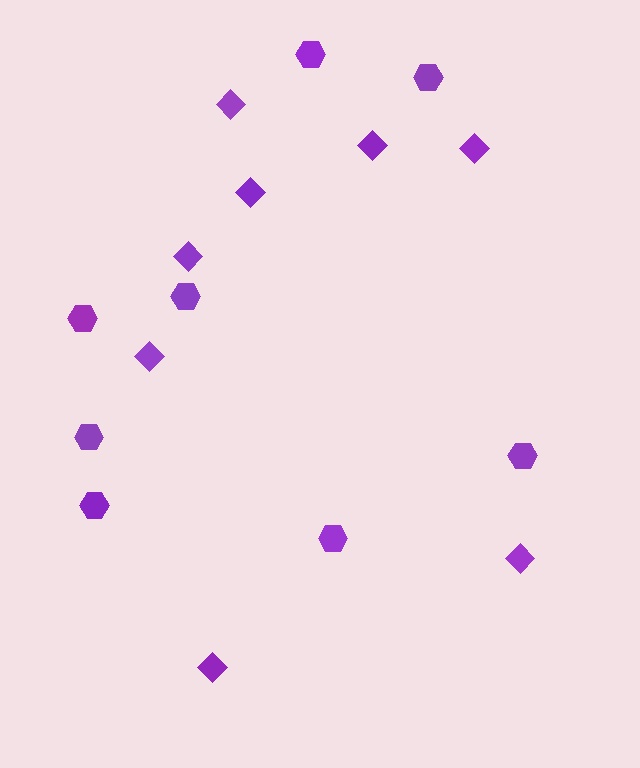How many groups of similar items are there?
There are 2 groups: one group of hexagons (8) and one group of diamonds (8).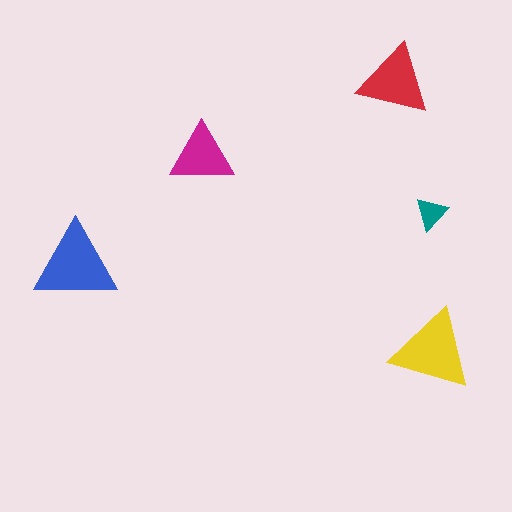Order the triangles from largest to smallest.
the blue one, the yellow one, the red one, the magenta one, the teal one.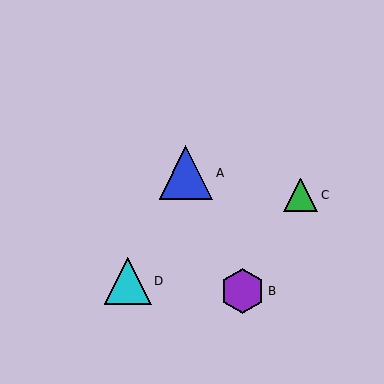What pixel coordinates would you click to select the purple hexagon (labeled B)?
Click at (243, 291) to select the purple hexagon B.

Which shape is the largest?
The blue triangle (labeled A) is the largest.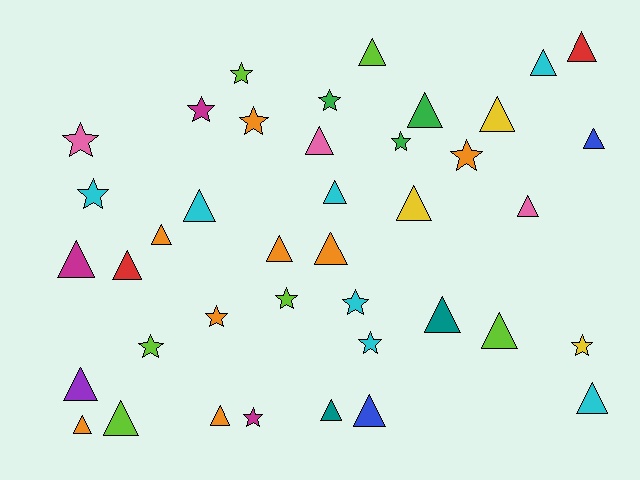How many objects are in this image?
There are 40 objects.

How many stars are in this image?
There are 15 stars.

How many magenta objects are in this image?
There are 3 magenta objects.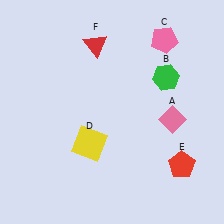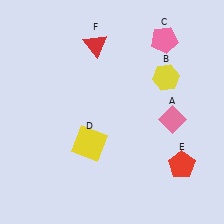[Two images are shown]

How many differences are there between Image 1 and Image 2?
There is 1 difference between the two images.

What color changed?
The hexagon (B) changed from green in Image 1 to yellow in Image 2.